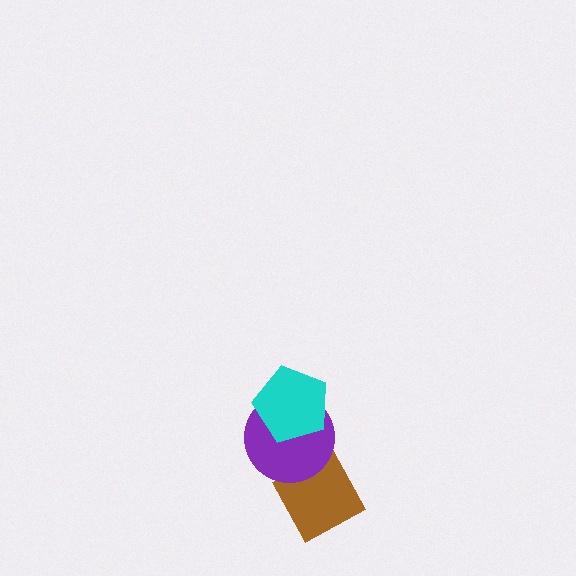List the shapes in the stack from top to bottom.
From top to bottom: the cyan pentagon, the purple circle, the brown diamond.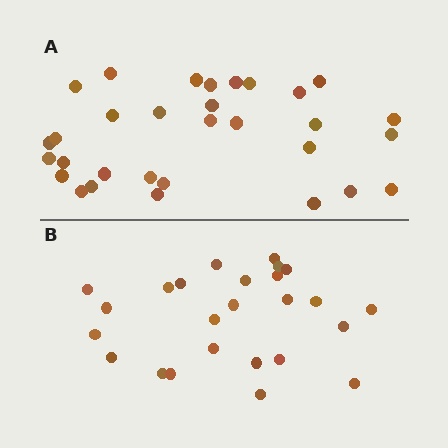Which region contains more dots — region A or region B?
Region A (the top region) has more dots.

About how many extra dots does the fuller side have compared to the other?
Region A has about 6 more dots than region B.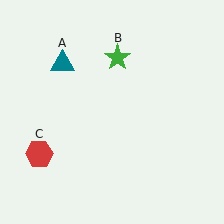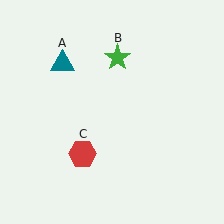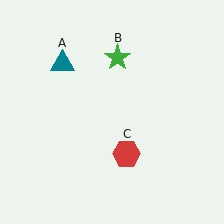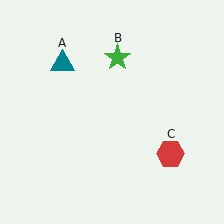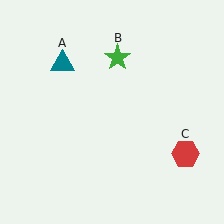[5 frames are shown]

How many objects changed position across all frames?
1 object changed position: red hexagon (object C).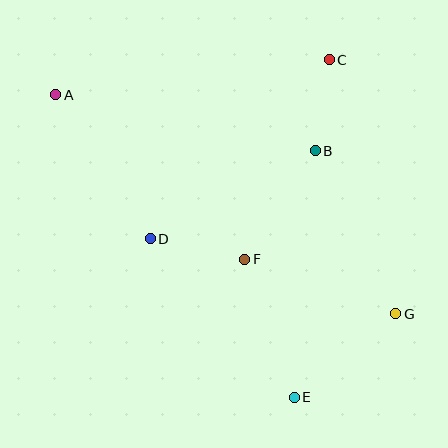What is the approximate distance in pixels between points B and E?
The distance between B and E is approximately 248 pixels.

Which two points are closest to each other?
Points B and C are closest to each other.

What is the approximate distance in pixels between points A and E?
The distance between A and E is approximately 386 pixels.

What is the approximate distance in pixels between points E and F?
The distance between E and F is approximately 147 pixels.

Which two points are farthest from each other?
Points A and G are farthest from each other.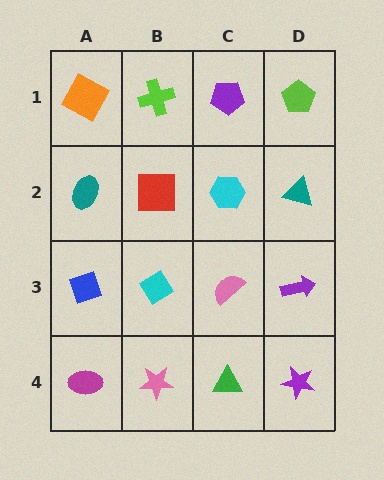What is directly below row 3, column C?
A green triangle.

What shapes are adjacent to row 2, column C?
A purple pentagon (row 1, column C), a pink semicircle (row 3, column C), a red square (row 2, column B), a teal triangle (row 2, column D).